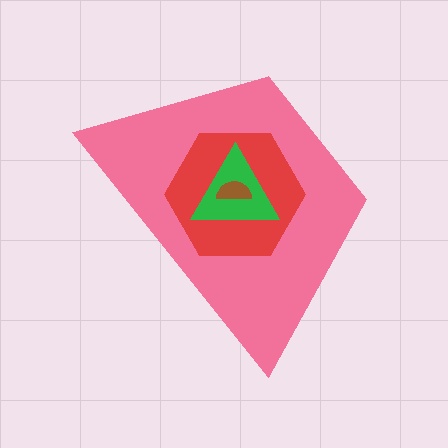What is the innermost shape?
The brown semicircle.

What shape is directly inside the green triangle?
The brown semicircle.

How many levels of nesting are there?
4.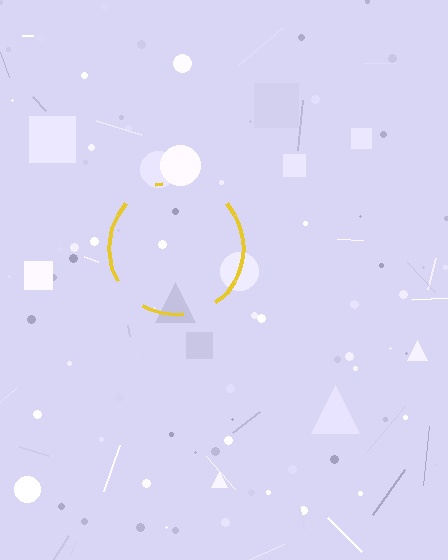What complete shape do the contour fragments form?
The contour fragments form a circle.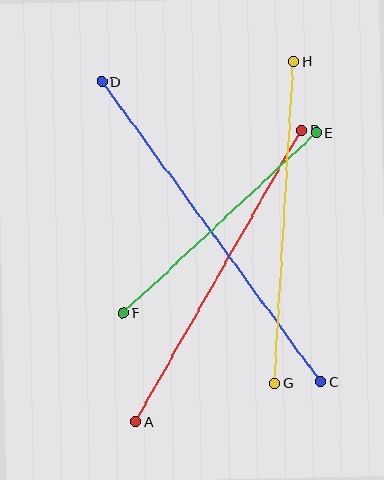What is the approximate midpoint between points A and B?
The midpoint is at approximately (219, 276) pixels.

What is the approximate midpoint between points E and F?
The midpoint is at approximately (220, 223) pixels.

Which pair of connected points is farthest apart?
Points C and D are farthest apart.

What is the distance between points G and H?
The distance is approximately 322 pixels.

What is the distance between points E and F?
The distance is approximately 264 pixels.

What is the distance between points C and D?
The distance is approximately 371 pixels.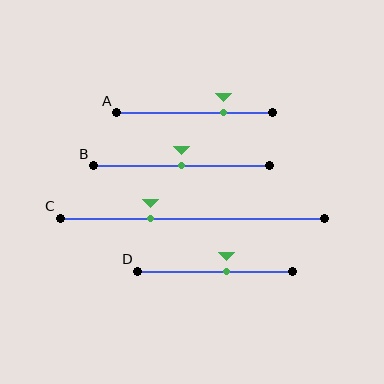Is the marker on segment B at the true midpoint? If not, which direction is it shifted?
Yes, the marker on segment B is at the true midpoint.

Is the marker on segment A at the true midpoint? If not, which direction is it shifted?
No, the marker on segment A is shifted to the right by about 18% of the segment length.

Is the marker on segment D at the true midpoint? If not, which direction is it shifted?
No, the marker on segment D is shifted to the right by about 7% of the segment length.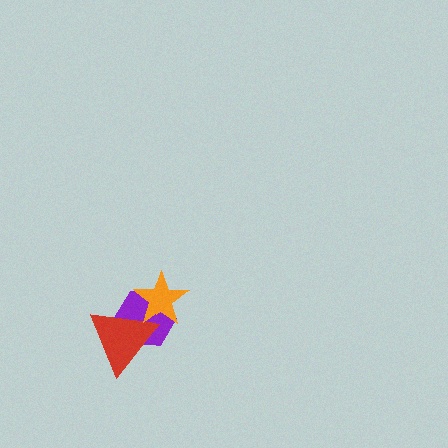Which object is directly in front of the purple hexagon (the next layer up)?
The red triangle is directly in front of the purple hexagon.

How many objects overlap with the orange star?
2 objects overlap with the orange star.